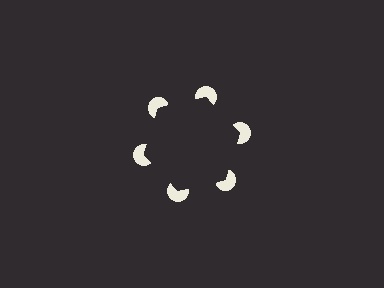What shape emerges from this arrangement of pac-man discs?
An illusory hexagon — its edges are inferred from the aligned wedge cuts in the pac-man discs, not physically drawn.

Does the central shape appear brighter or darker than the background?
It typically appears slightly darker than the background, even though no actual brightness change is drawn.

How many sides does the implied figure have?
6 sides.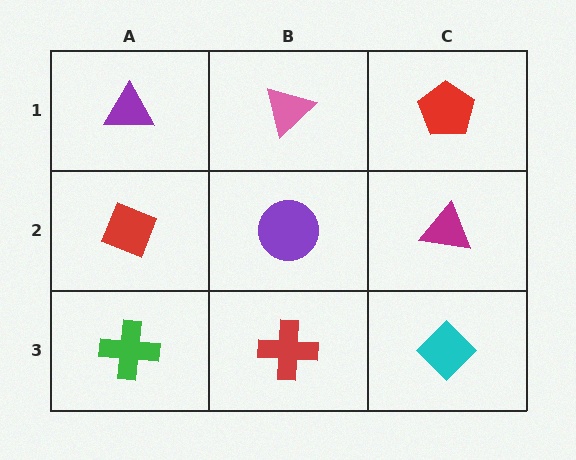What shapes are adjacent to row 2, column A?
A purple triangle (row 1, column A), a green cross (row 3, column A), a purple circle (row 2, column B).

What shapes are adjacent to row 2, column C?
A red pentagon (row 1, column C), a cyan diamond (row 3, column C), a purple circle (row 2, column B).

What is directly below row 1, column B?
A purple circle.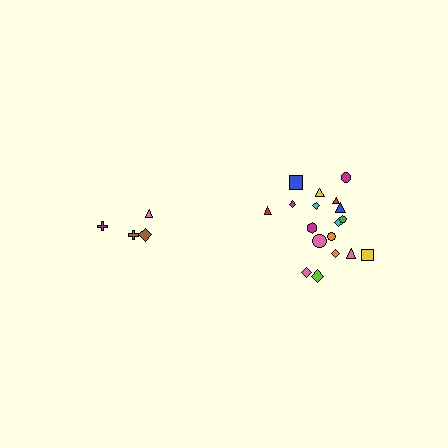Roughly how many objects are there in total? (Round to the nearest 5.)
Roughly 20 objects in total.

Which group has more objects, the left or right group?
The right group.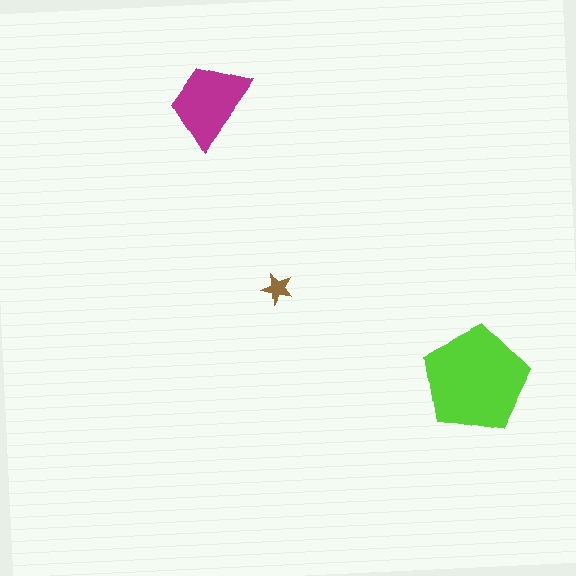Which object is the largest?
The lime pentagon.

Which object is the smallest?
The brown star.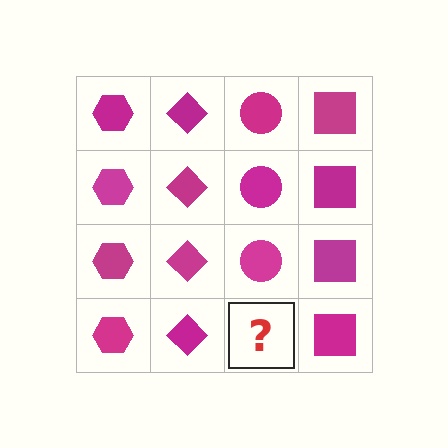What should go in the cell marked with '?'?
The missing cell should contain a magenta circle.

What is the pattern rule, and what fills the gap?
The rule is that each column has a consistent shape. The gap should be filled with a magenta circle.